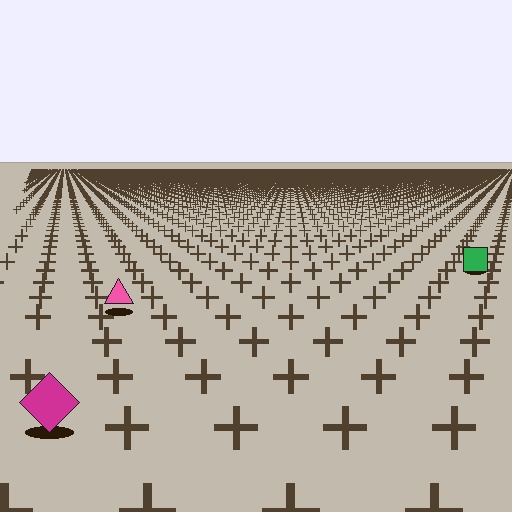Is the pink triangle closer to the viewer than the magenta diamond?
No. The magenta diamond is closer — you can tell from the texture gradient: the ground texture is coarser near it.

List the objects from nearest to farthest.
From nearest to farthest: the magenta diamond, the pink triangle, the green square.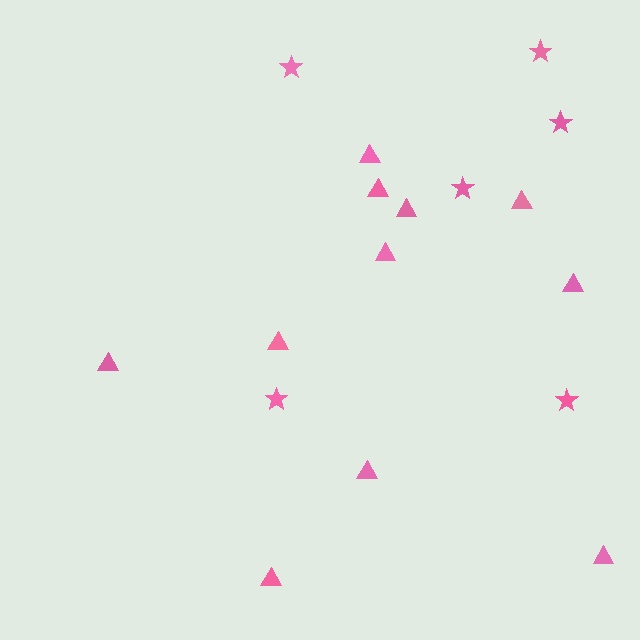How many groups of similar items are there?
There are 2 groups: one group of triangles (11) and one group of stars (6).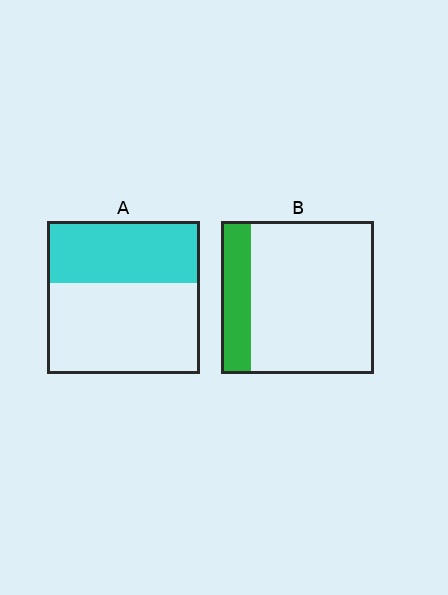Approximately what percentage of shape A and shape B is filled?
A is approximately 40% and B is approximately 20%.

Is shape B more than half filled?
No.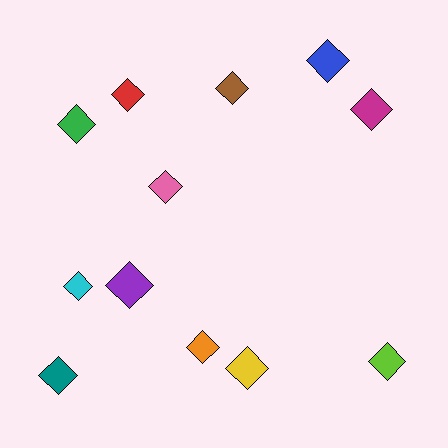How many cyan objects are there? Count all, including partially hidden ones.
There is 1 cyan object.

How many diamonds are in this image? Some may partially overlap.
There are 12 diamonds.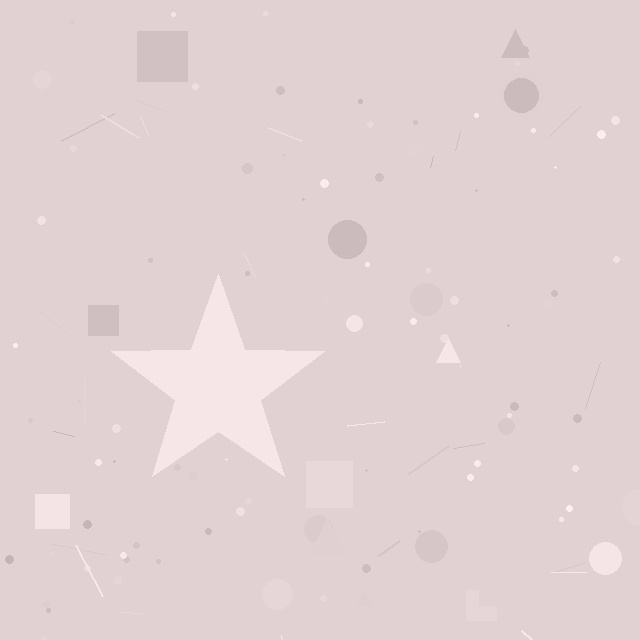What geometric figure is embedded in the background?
A star is embedded in the background.